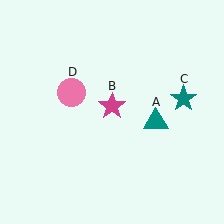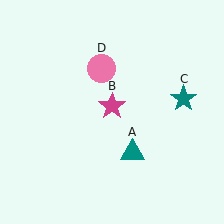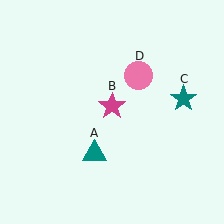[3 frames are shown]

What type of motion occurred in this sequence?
The teal triangle (object A), pink circle (object D) rotated clockwise around the center of the scene.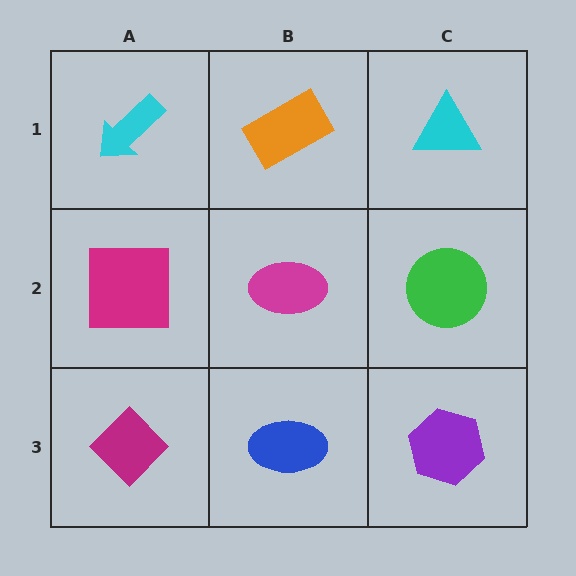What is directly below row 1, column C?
A green circle.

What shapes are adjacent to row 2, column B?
An orange rectangle (row 1, column B), a blue ellipse (row 3, column B), a magenta square (row 2, column A), a green circle (row 2, column C).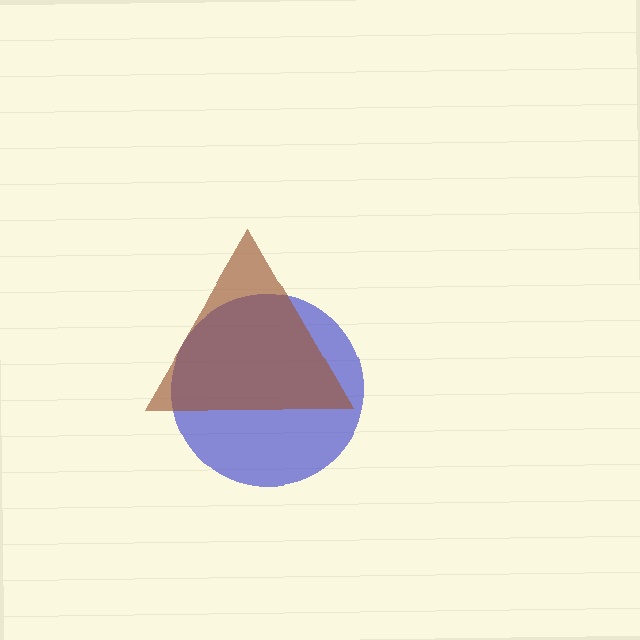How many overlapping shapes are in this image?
There are 2 overlapping shapes in the image.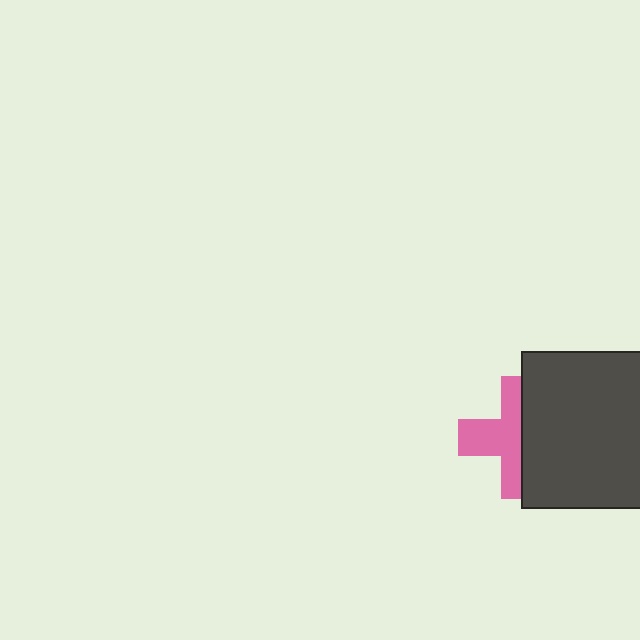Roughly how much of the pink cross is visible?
About half of it is visible (roughly 53%).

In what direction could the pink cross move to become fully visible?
The pink cross could move left. That would shift it out from behind the dark gray square entirely.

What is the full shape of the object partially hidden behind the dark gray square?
The partially hidden object is a pink cross.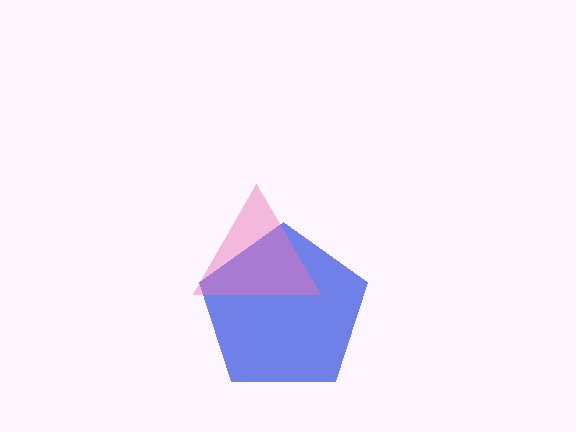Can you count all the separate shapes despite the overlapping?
Yes, there are 2 separate shapes.